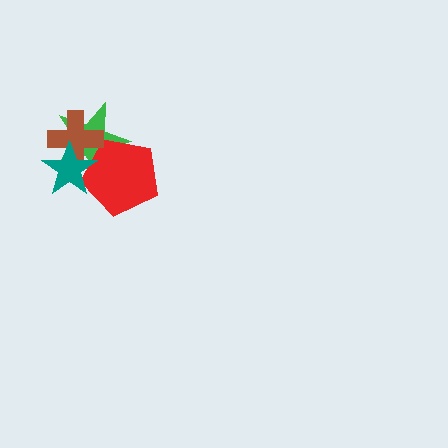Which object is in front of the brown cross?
The teal star is in front of the brown cross.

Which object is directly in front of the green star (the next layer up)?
The red pentagon is directly in front of the green star.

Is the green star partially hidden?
Yes, it is partially covered by another shape.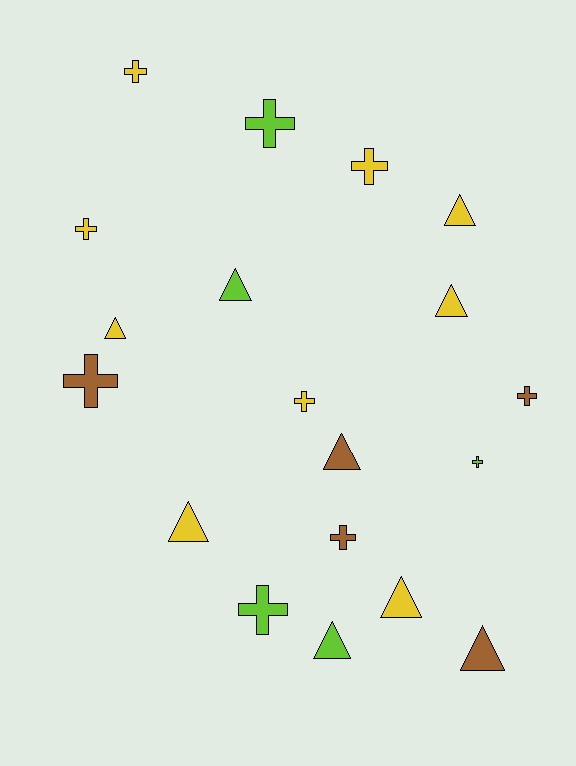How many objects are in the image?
There are 19 objects.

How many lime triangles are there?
There are 2 lime triangles.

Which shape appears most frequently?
Cross, with 10 objects.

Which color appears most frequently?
Yellow, with 9 objects.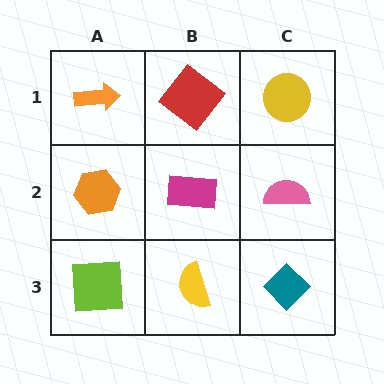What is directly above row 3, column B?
A magenta rectangle.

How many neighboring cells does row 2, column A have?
3.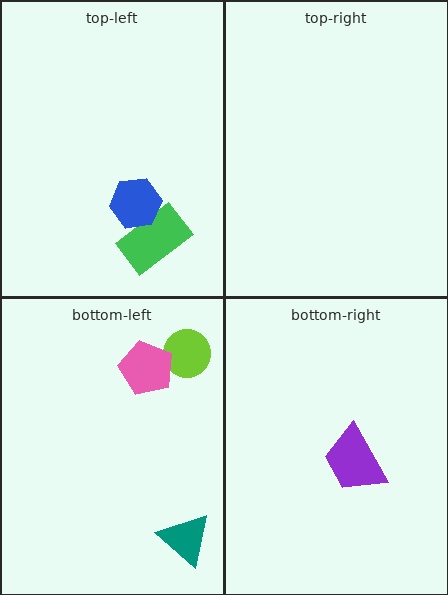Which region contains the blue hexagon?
The top-left region.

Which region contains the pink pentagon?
The bottom-left region.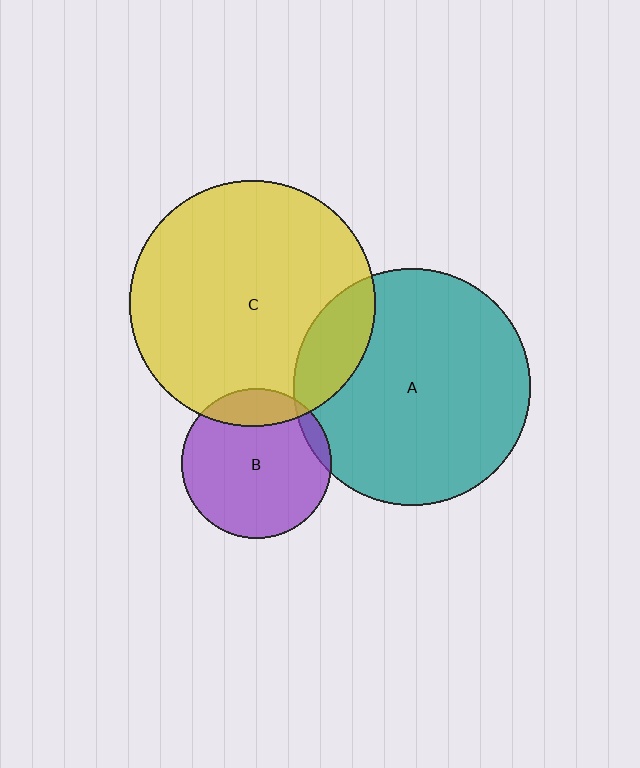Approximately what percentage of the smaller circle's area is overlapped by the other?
Approximately 15%.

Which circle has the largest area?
Circle C (yellow).